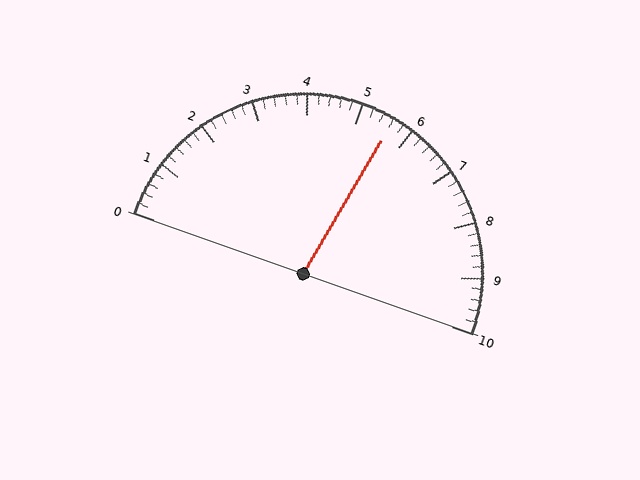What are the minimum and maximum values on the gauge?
The gauge ranges from 0 to 10.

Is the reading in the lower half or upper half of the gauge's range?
The reading is in the upper half of the range (0 to 10).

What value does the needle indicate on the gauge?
The needle indicates approximately 5.6.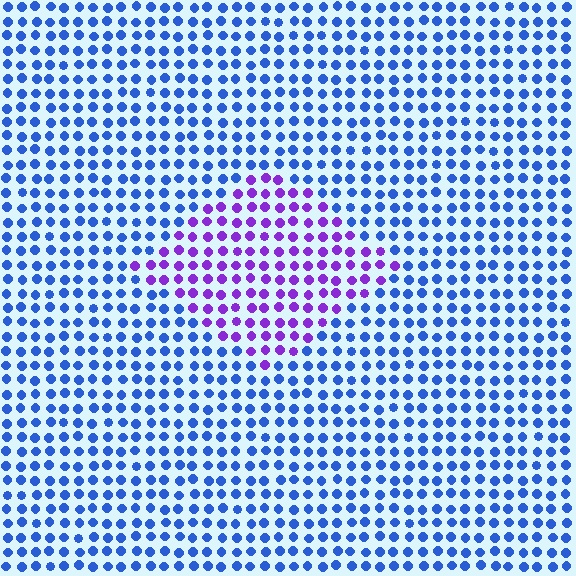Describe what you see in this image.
The image is filled with small blue elements in a uniform arrangement. A diamond-shaped region is visible where the elements are tinted to a slightly different hue, forming a subtle color boundary.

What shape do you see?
I see a diamond.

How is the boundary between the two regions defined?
The boundary is defined purely by a slight shift in hue (about 52 degrees). Spacing, size, and orientation are identical on both sides.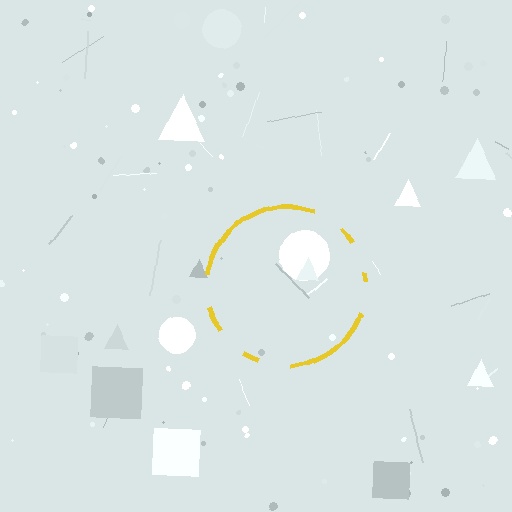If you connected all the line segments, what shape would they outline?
They would outline a circle.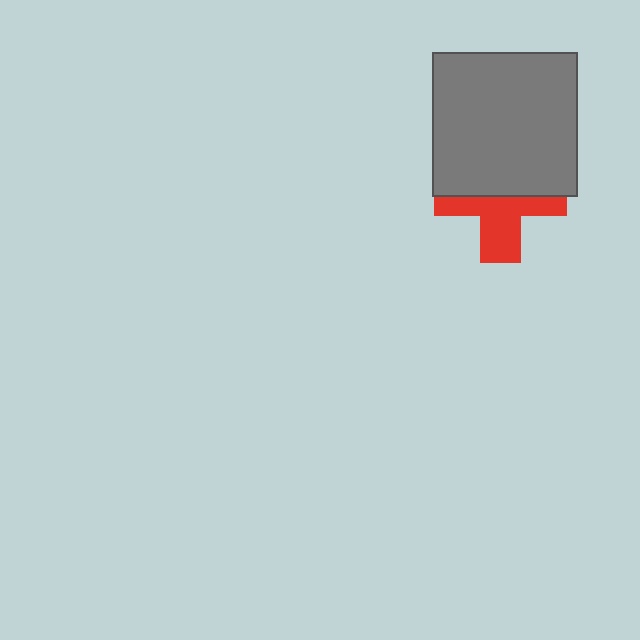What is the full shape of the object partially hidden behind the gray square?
The partially hidden object is a red cross.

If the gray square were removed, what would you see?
You would see the complete red cross.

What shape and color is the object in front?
The object in front is a gray square.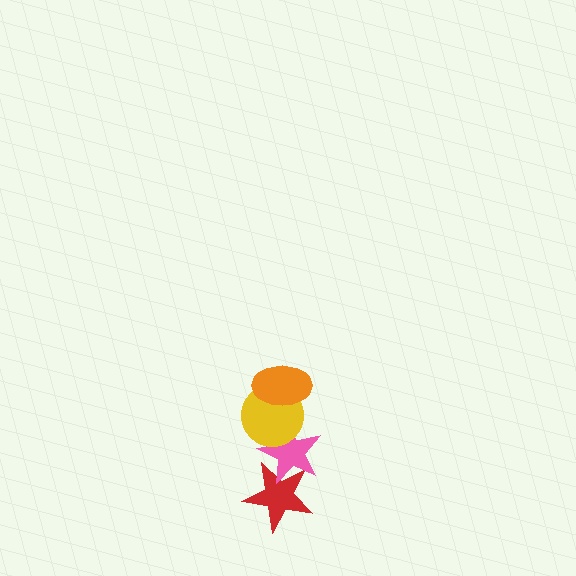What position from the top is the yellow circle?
The yellow circle is 2nd from the top.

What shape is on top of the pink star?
The yellow circle is on top of the pink star.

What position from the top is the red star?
The red star is 4th from the top.